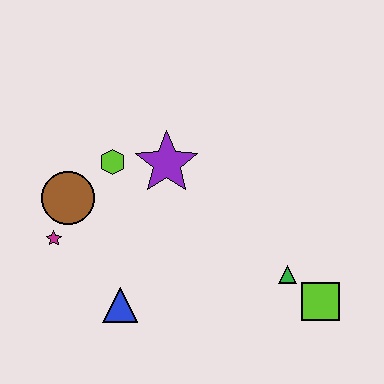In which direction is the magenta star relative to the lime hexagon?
The magenta star is below the lime hexagon.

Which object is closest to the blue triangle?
The magenta star is closest to the blue triangle.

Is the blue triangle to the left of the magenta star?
No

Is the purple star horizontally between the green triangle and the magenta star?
Yes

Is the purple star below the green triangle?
No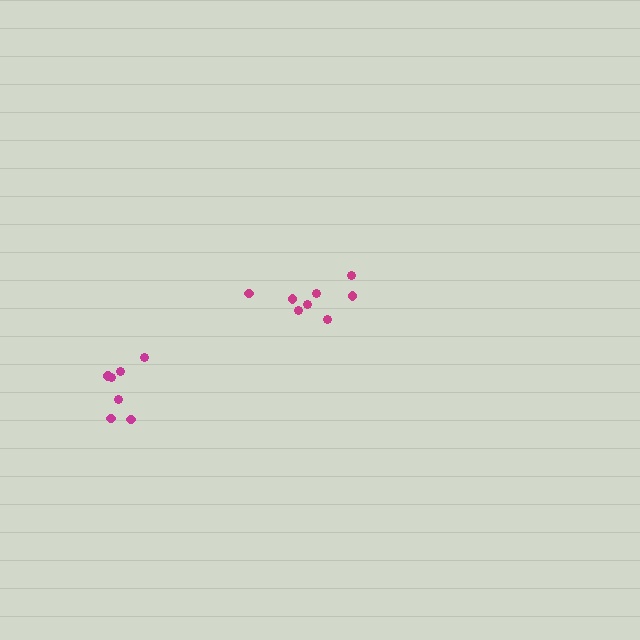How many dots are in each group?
Group 1: 8 dots, Group 2: 7 dots (15 total).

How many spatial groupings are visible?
There are 2 spatial groupings.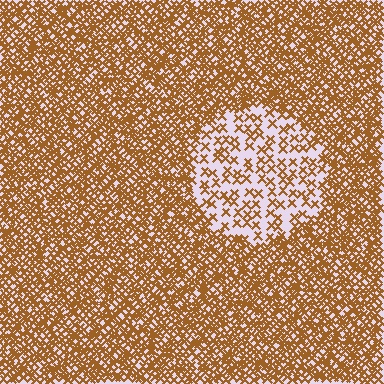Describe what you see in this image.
The image contains small brown elements arranged at two different densities. A circle-shaped region is visible where the elements are less densely packed than the surrounding area.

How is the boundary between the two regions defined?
The boundary is defined by a change in element density (approximately 2.8x ratio). All elements are the same color, size, and shape.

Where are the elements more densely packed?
The elements are more densely packed outside the circle boundary.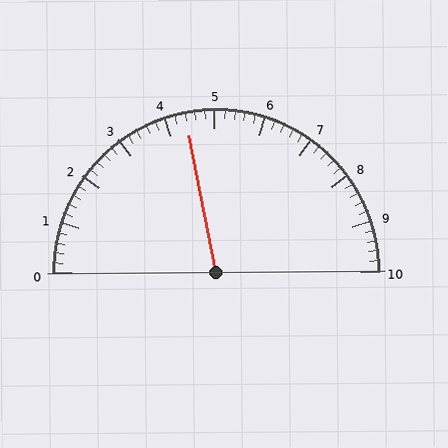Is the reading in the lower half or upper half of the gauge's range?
The reading is in the lower half of the range (0 to 10).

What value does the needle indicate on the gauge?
The needle indicates approximately 4.4.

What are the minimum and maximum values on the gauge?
The gauge ranges from 0 to 10.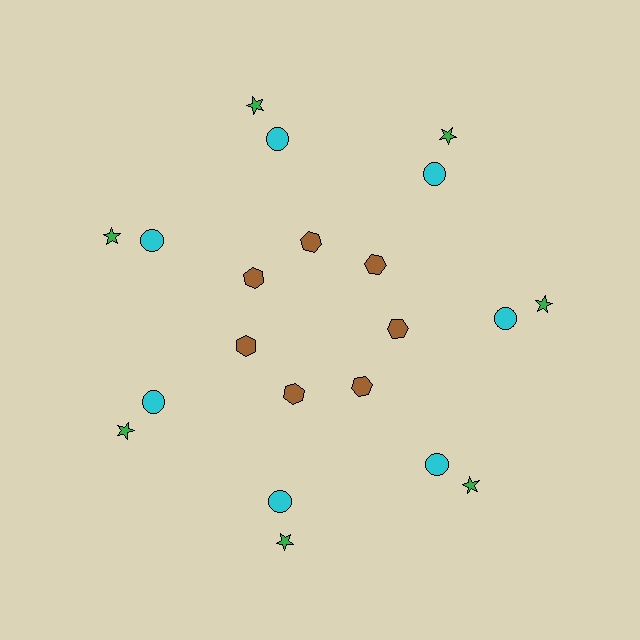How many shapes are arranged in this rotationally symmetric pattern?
There are 21 shapes, arranged in 7 groups of 3.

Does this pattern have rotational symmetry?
Yes, this pattern has 7-fold rotational symmetry. It looks the same after rotating 51 degrees around the center.